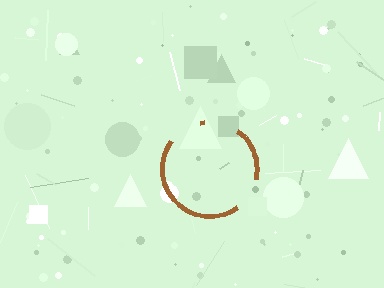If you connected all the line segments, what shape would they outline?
They would outline a circle.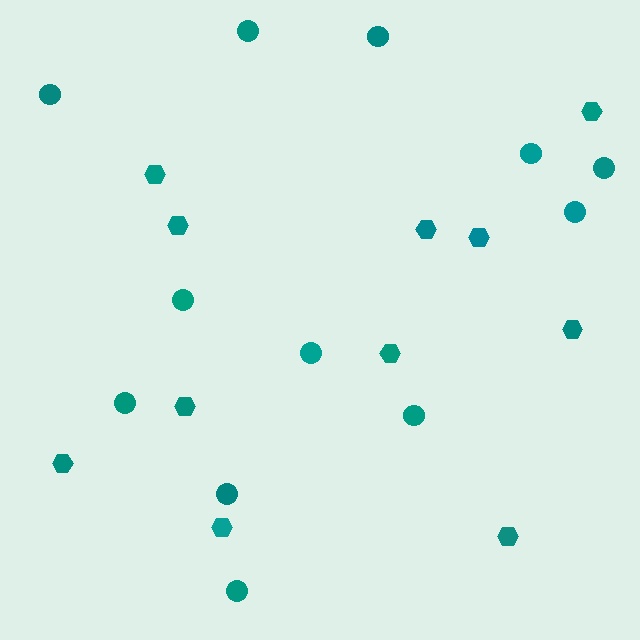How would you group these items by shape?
There are 2 groups: one group of circles (12) and one group of hexagons (11).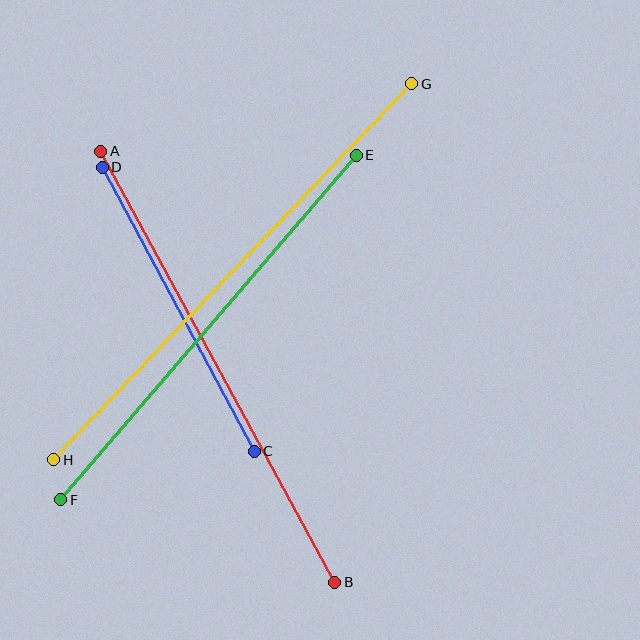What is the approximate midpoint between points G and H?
The midpoint is at approximately (233, 272) pixels.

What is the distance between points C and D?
The distance is approximately 322 pixels.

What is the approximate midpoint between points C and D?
The midpoint is at approximately (178, 309) pixels.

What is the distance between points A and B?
The distance is approximately 490 pixels.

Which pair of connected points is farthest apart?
Points G and H are farthest apart.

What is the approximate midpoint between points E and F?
The midpoint is at approximately (209, 328) pixels.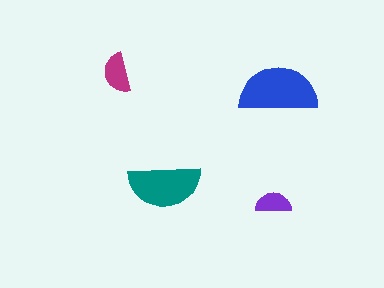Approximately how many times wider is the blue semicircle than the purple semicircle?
About 2 times wider.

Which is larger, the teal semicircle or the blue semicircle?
The blue one.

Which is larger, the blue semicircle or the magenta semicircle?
The blue one.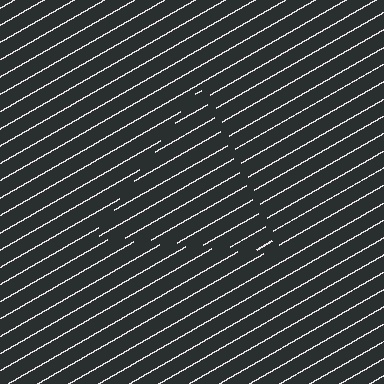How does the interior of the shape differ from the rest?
The interior of the shape contains the same grating, shifted by half a period — the contour is defined by the phase discontinuity where line-ends from the inner and outer gratings abut.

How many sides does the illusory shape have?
3 sides — the line-ends trace a triangle.